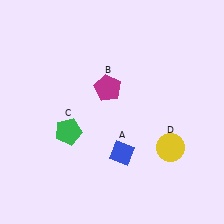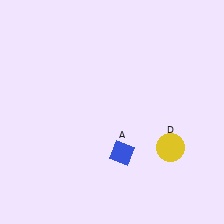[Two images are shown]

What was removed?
The green pentagon (C), the magenta pentagon (B) were removed in Image 2.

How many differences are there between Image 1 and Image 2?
There are 2 differences between the two images.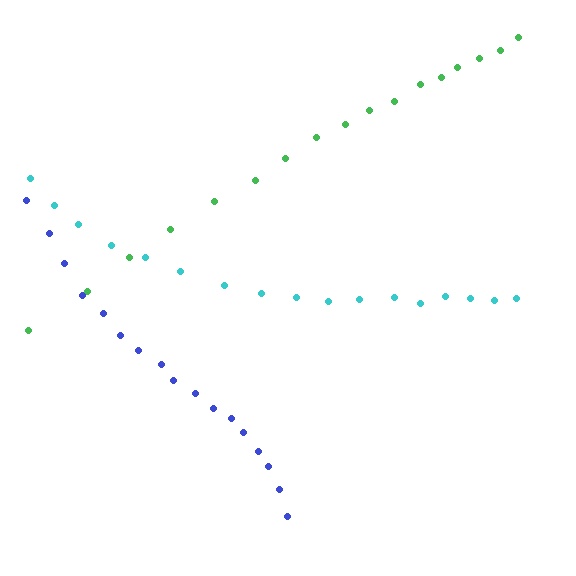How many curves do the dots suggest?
There are 3 distinct paths.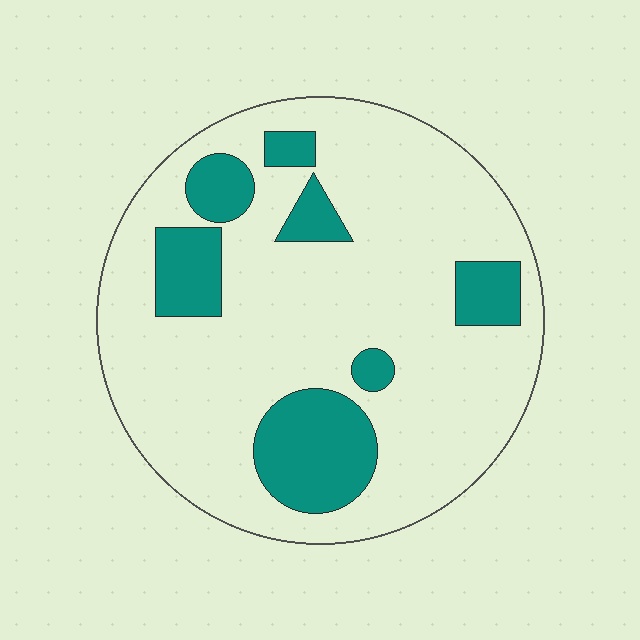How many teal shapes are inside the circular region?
7.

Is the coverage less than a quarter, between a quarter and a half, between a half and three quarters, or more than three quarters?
Less than a quarter.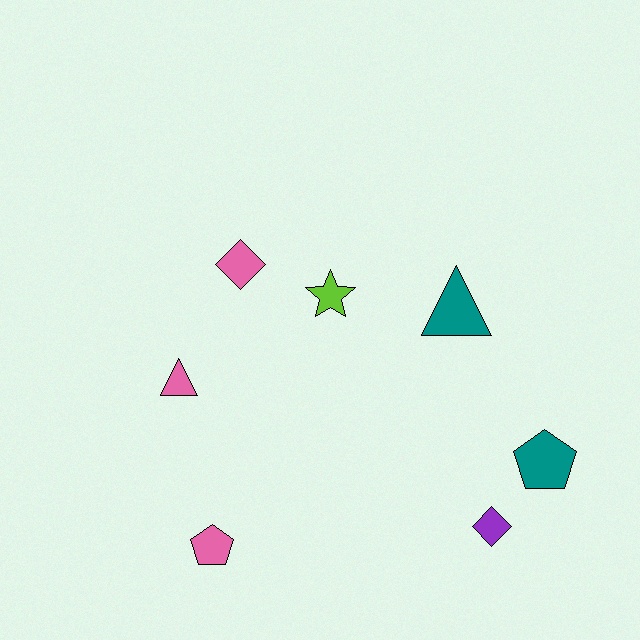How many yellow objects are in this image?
There are no yellow objects.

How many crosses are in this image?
There are no crosses.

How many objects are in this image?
There are 7 objects.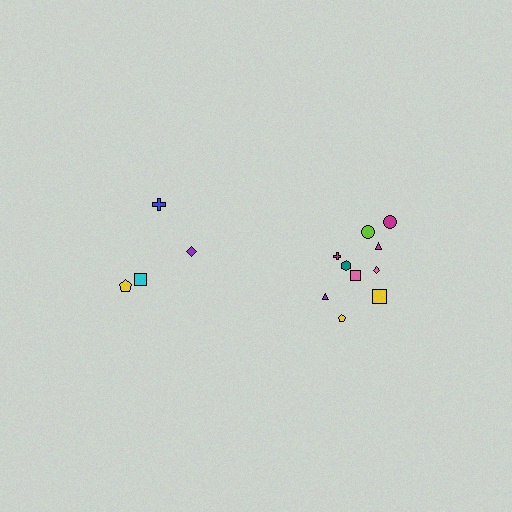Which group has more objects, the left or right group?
The right group.